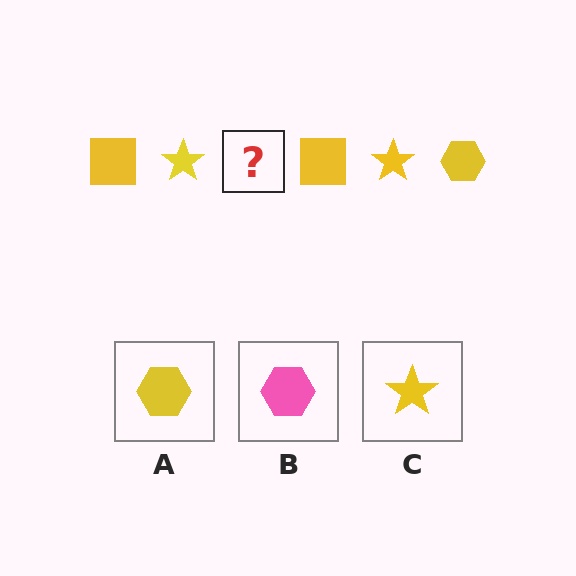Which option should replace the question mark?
Option A.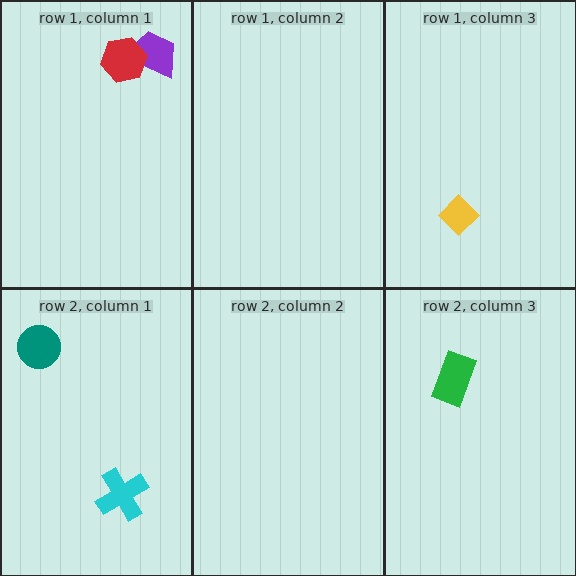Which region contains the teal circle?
The row 2, column 1 region.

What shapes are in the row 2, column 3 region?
The green rectangle.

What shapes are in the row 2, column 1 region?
The cyan cross, the teal circle.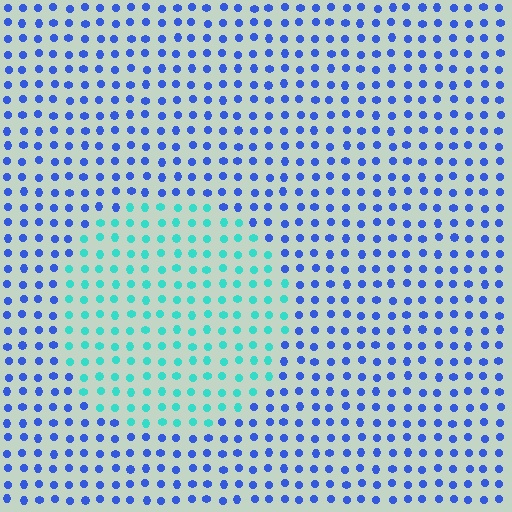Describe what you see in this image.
The image is filled with small blue elements in a uniform arrangement. A circle-shaped region is visible where the elements are tinted to a slightly different hue, forming a subtle color boundary.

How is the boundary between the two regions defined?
The boundary is defined purely by a slight shift in hue (about 54 degrees). Spacing, size, and orientation are identical on both sides.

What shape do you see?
I see a circle.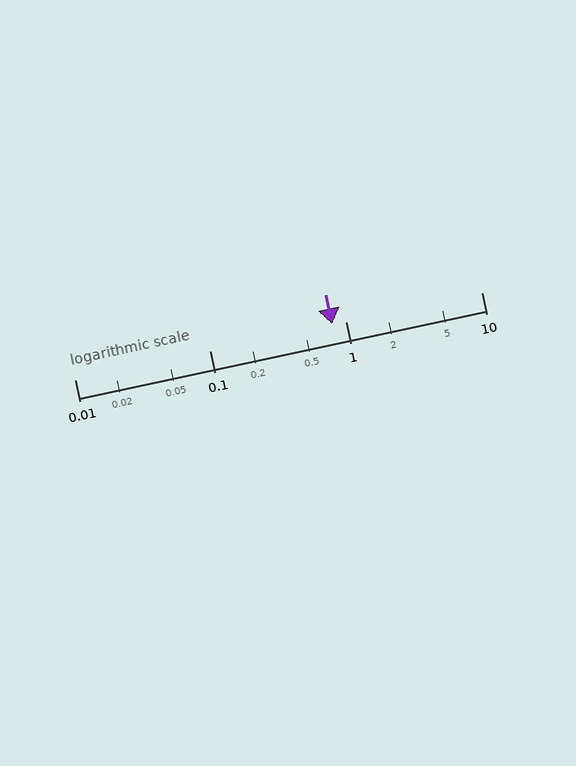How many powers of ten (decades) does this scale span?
The scale spans 3 decades, from 0.01 to 10.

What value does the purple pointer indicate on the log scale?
The pointer indicates approximately 0.8.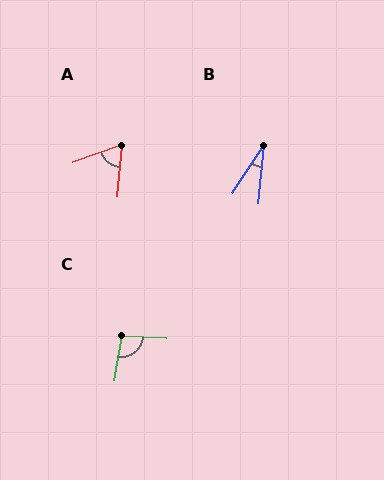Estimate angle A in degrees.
Approximately 65 degrees.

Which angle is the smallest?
B, at approximately 28 degrees.